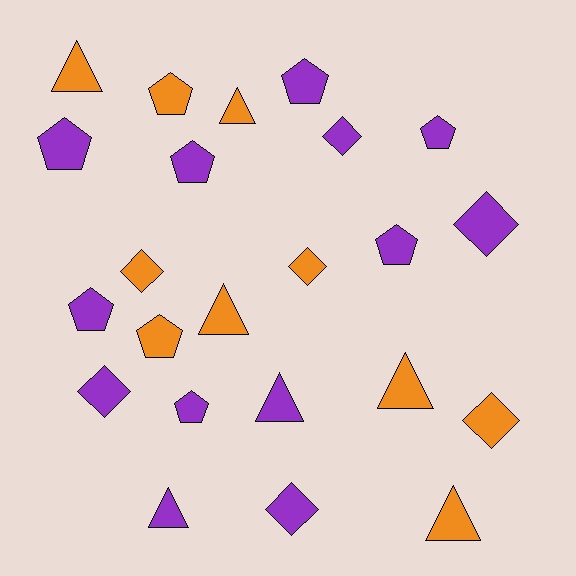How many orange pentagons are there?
There are 2 orange pentagons.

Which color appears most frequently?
Purple, with 13 objects.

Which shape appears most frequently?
Pentagon, with 9 objects.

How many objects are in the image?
There are 23 objects.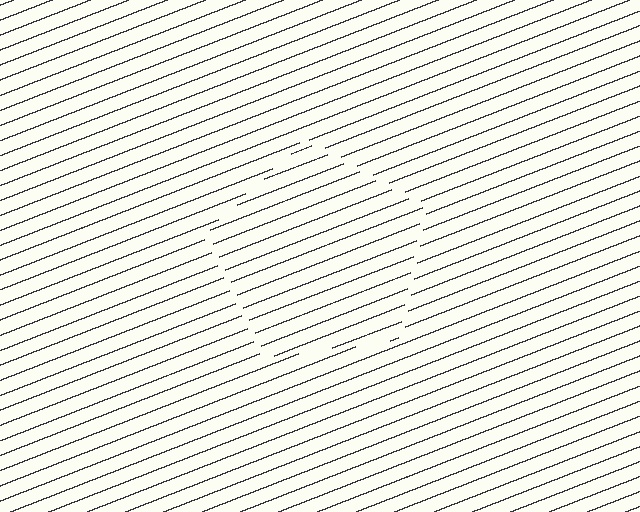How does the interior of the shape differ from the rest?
The interior of the shape contains the same grating, shifted by half a period — the contour is defined by the phase discontinuity where line-ends from the inner and outer gratings abut.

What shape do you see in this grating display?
An illusory pentagon. The interior of the shape contains the same grating, shifted by half a period — the contour is defined by the phase discontinuity where line-ends from the inner and outer gratings abut.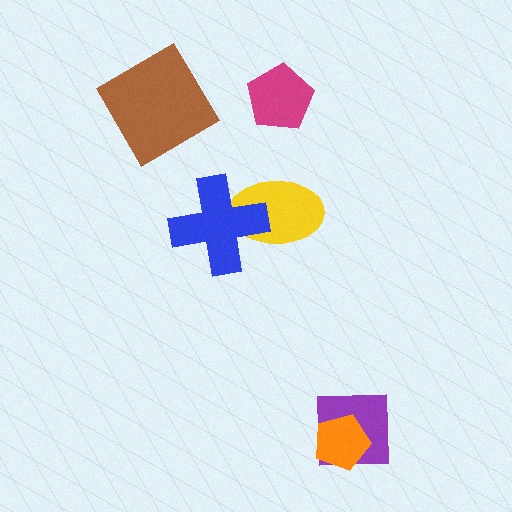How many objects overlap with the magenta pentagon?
0 objects overlap with the magenta pentagon.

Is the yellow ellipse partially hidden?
Yes, it is partially covered by another shape.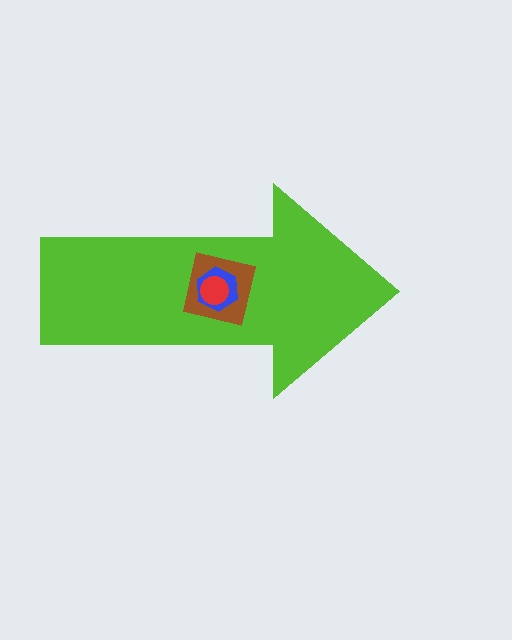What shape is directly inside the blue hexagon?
The red circle.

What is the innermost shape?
The red circle.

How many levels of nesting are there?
4.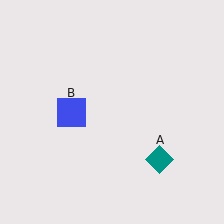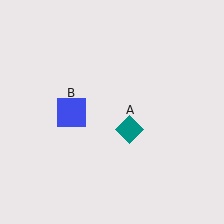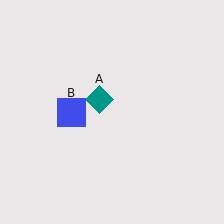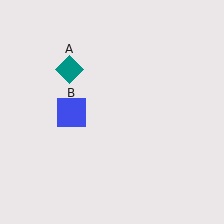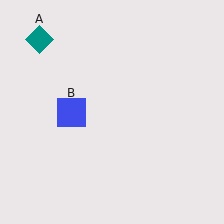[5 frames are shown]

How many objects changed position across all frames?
1 object changed position: teal diamond (object A).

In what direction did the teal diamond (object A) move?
The teal diamond (object A) moved up and to the left.